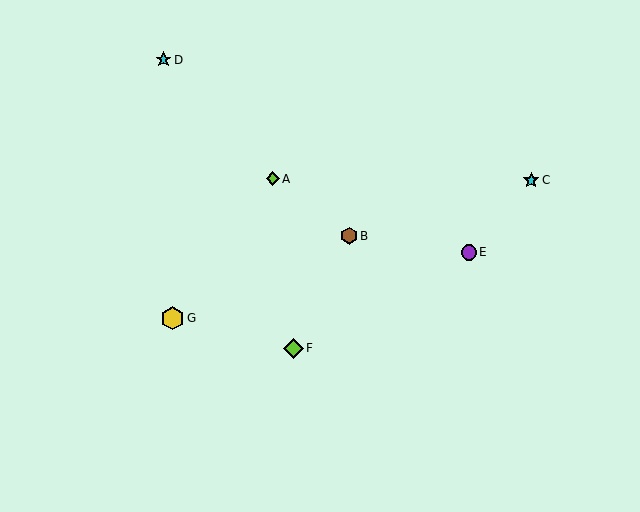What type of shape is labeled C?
Shape C is a cyan star.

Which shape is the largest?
The yellow hexagon (labeled G) is the largest.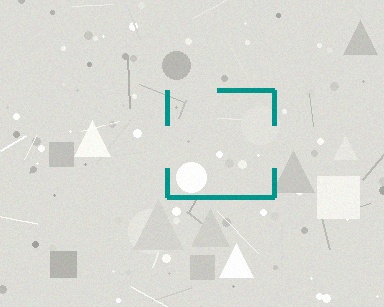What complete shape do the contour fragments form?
The contour fragments form a square.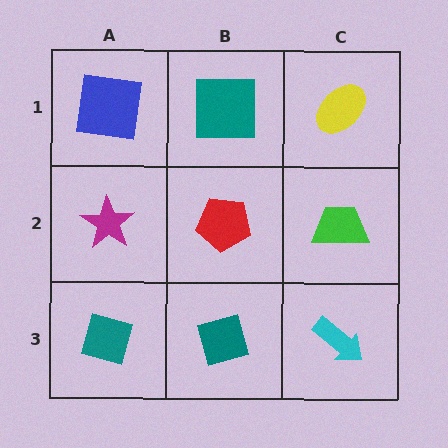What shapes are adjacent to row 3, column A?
A magenta star (row 2, column A), a teal diamond (row 3, column B).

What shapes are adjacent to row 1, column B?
A red pentagon (row 2, column B), a blue square (row 1, column A), a yellow ellipse (row 1, column C).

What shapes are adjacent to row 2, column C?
A yellow ellipse (row 1, column C), a cyan arrow (row 3, column C), a red pentagon (row 2, column B).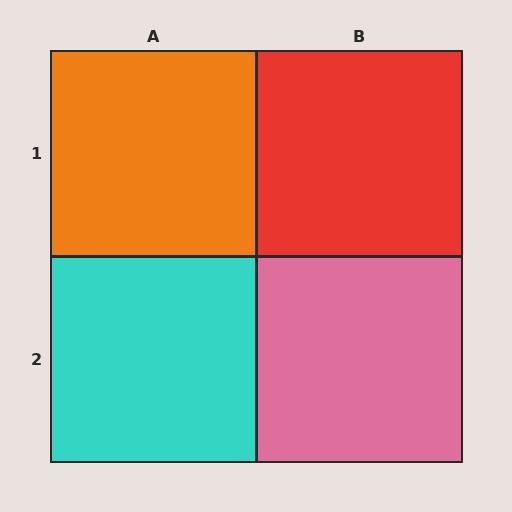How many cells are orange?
1 cell is orange.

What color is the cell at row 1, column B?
Red.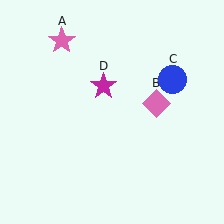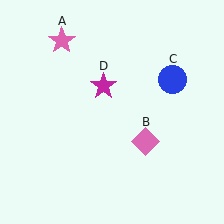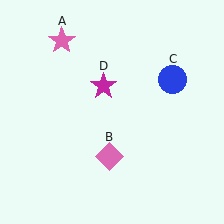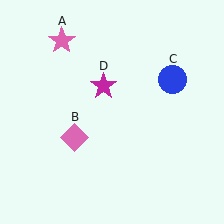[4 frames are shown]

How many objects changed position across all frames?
1 object changed position: pink diamond (object B).